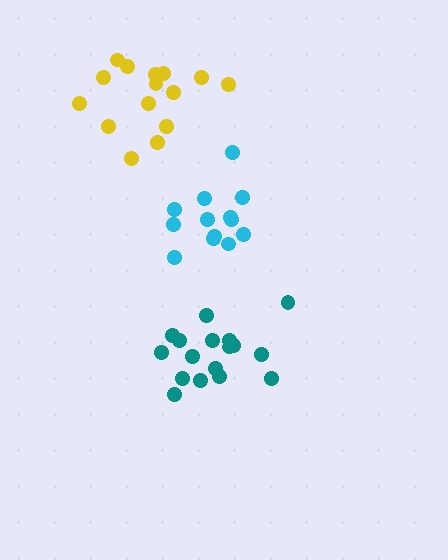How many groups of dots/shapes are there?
There are 3 groups.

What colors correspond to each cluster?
The clusters are colored: cyan, yellow, teal.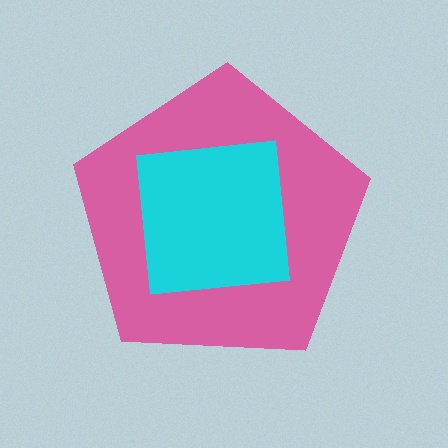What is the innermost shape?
The cyan square.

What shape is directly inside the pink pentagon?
The cyan square.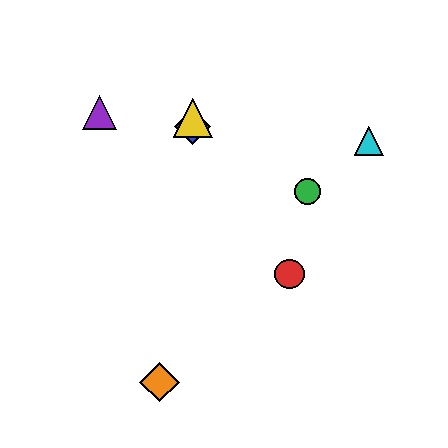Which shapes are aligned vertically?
The blue diamond, the yellow triangle are aligned vertically.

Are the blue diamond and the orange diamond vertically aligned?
No, the blue diamond is at x≈193 and the orange diamond is at x≈160.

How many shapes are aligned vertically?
2 shapes (the blue diamond, the yellow triangle) are aligned vertically.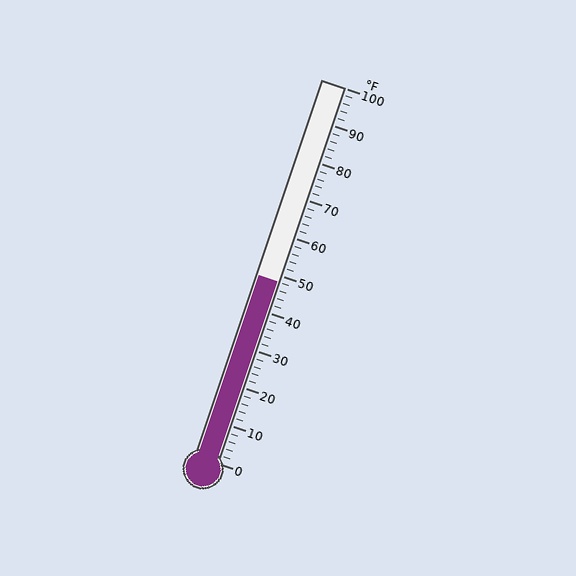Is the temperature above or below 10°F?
The temperature is above 10°F.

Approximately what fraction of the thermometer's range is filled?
The thermometer is filled to approximately 50% of its range.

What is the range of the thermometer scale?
The thermometer scale ranges from 0°F to 100°F.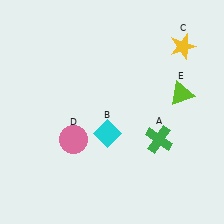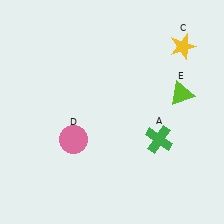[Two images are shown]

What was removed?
The cyan diamond (B) was removed in Image 2.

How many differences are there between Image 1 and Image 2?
There is 1 difference between the two images.